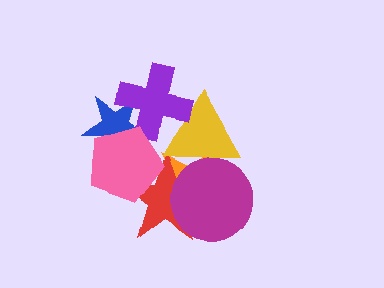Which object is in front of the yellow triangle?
The purple cross is in front of the yellow triangle.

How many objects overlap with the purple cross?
3 objects overlap with the purple cross.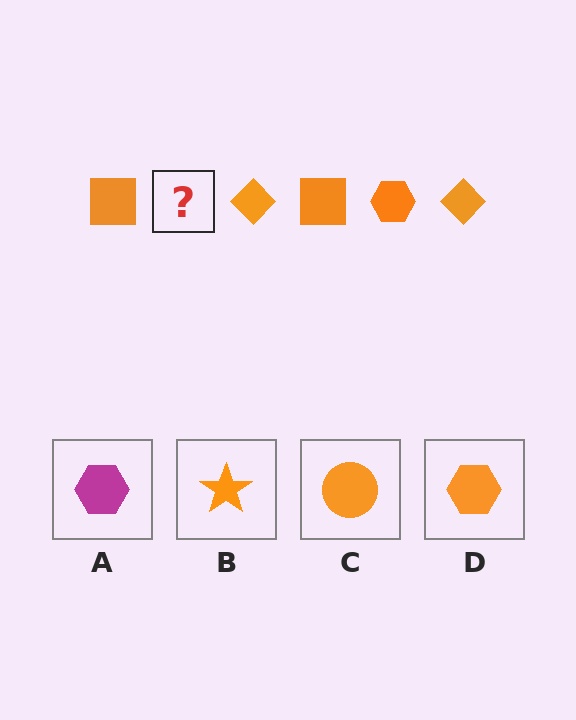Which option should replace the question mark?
Option D.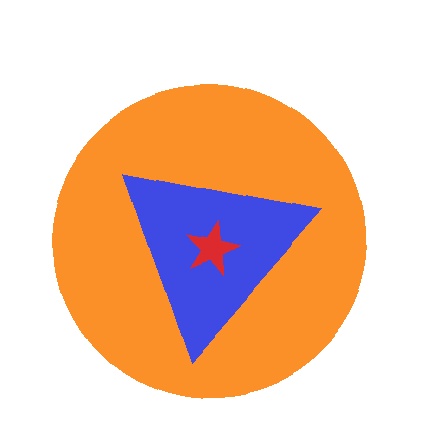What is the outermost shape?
The orange circle.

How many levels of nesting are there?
3.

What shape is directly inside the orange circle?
The blue triangle.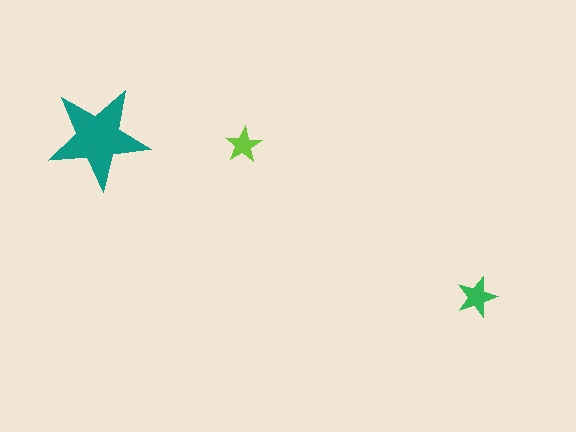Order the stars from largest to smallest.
the teal one, the green one, the lime one.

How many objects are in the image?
There are 3 objects in the image.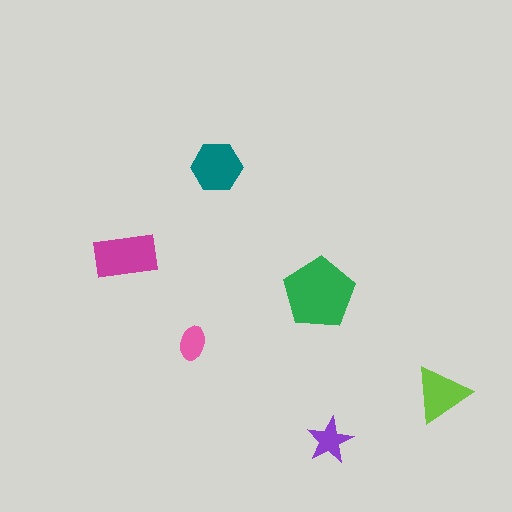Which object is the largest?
The green pentagon.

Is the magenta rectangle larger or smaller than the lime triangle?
Larger.